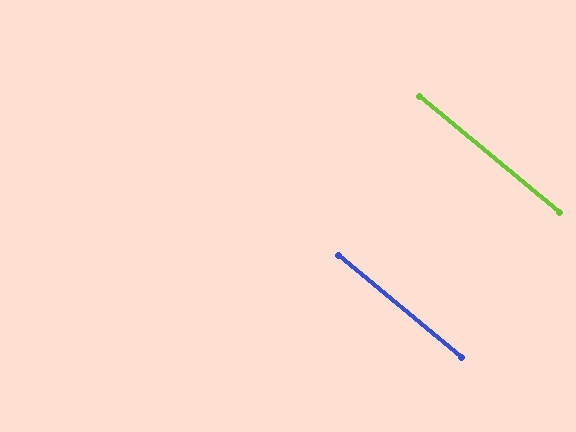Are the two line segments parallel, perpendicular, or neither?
Parallel — their directions differ by only 0.1°.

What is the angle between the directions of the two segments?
Approximately 0 degrees.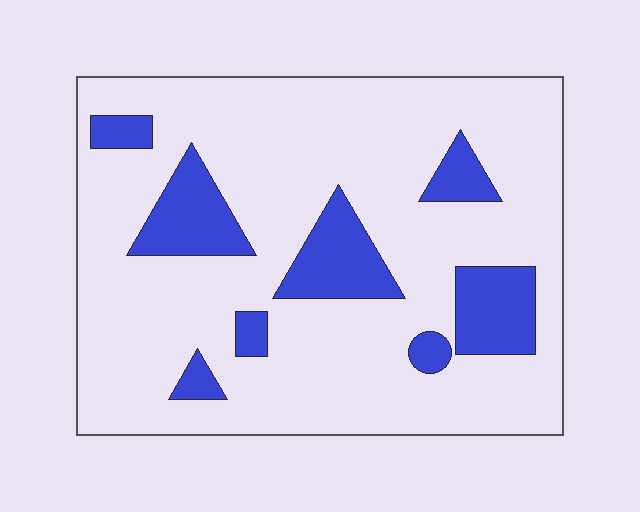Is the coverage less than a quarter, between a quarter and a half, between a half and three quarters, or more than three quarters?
Less than a quarter.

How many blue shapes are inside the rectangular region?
8.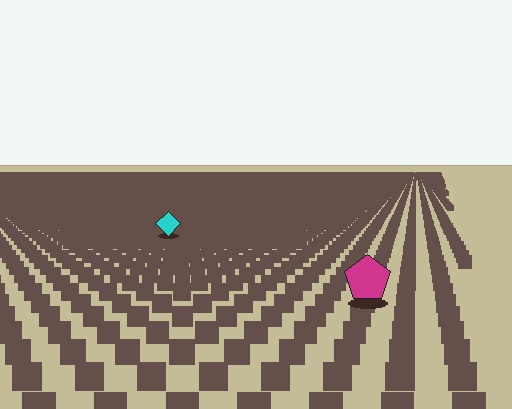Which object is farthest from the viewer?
The cyan diamond is farthest from the viewer. It appears smaller and the ground texture around it is denser.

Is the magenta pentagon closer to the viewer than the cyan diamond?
Yes. The magenta pentagon is closer — you can tell from the texture gradient: the ground texture is coarser near it.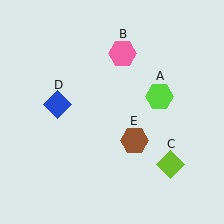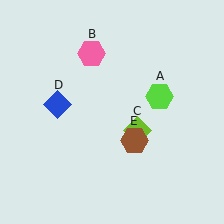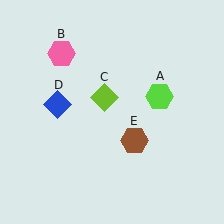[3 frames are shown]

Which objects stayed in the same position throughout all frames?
Lime hexagon (object A) and blue diamond (object D) and brown hexagon (object E) remained stationary.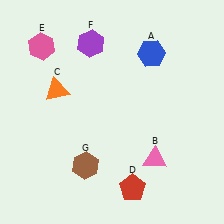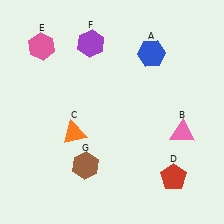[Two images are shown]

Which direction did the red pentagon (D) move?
The red pentagon (D) moved right.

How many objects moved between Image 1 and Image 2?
3 objects moved between the two images.